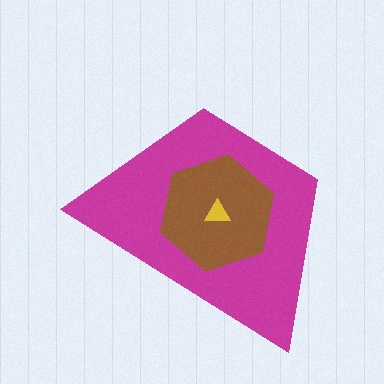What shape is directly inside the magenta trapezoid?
The brown hexagon.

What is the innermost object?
The yellow triangle.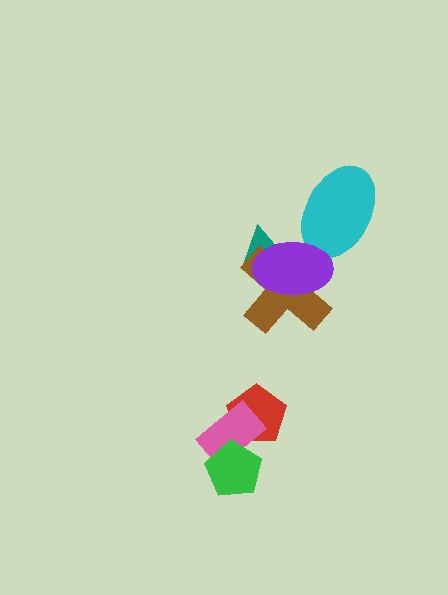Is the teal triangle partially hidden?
Yes, it is partially covered by another shape.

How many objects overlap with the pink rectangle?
2 objects overlap with the pink rectangle.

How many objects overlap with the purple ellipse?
3 objects overlap with the purple ellipse.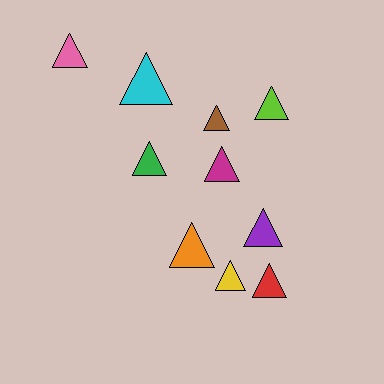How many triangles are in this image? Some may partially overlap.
There are 10 triangles.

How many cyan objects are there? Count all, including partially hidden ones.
There is 1 cyan object.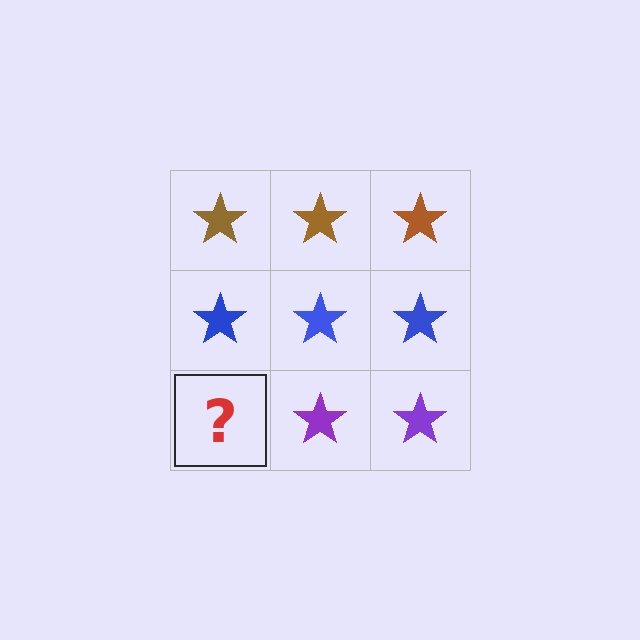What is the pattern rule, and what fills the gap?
The rule is that each row has a consistent color. The gap should be filled with a purple star.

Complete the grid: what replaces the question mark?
The question mark should be replaced with a purple star.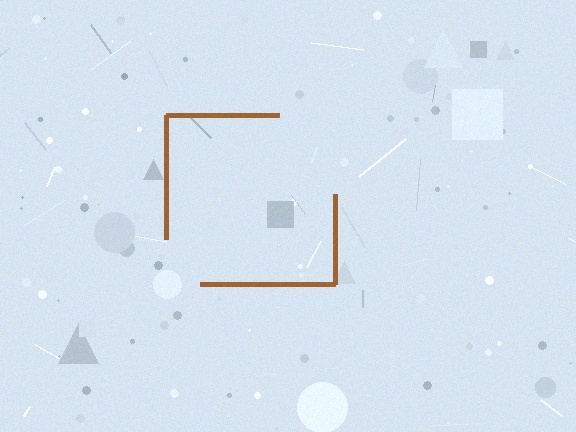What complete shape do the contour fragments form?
The contour fragments form a square.